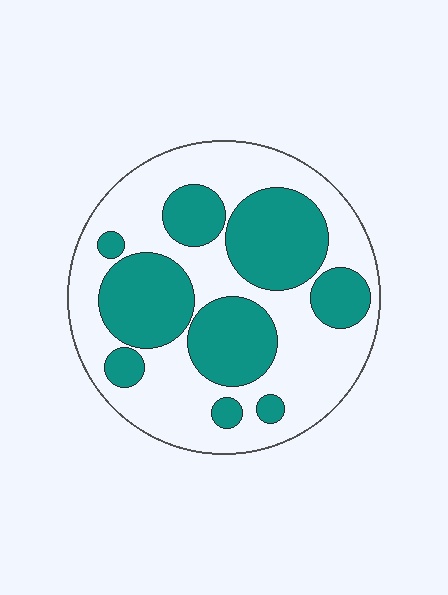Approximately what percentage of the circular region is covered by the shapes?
Approximately 40%.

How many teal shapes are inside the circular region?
9.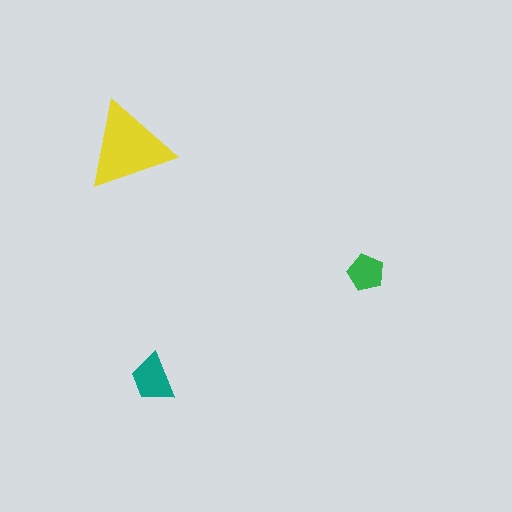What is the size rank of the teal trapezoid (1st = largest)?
2nd.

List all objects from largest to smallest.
The yellow triangle, the teal trapezoid, the green pentagon.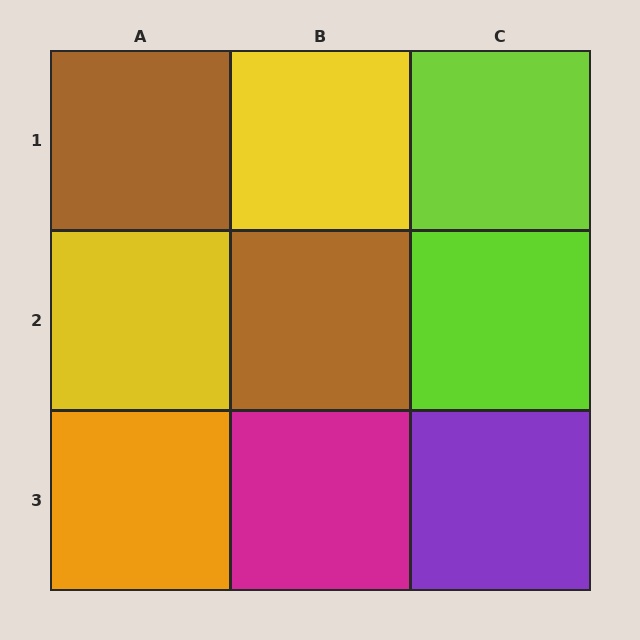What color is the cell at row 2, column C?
Lime.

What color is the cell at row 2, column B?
Brown.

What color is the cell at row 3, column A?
Orange.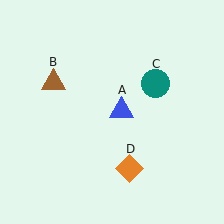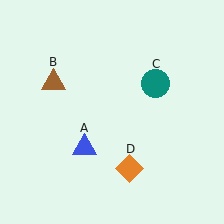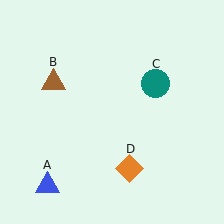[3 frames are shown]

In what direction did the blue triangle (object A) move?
The blue triangle (object A) moved down and to the left.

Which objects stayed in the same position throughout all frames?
Brown triangle (object B) and teal circle (object C) and orange diamond (object D) remained stationary.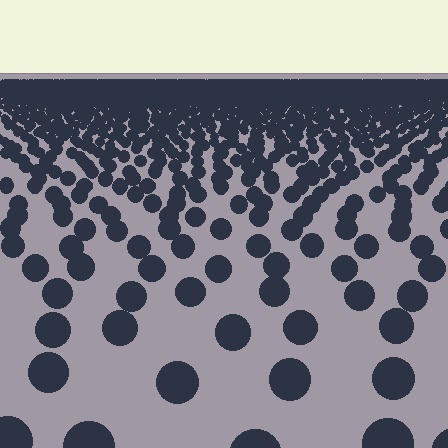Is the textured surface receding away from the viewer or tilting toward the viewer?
The surface is receding away from the viewer. Texture elements get smaller and denser toward the top.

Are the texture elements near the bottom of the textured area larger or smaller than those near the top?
Larger. Near the bottom, elements are closer to the viewer and appear at a bigger on-screen size.